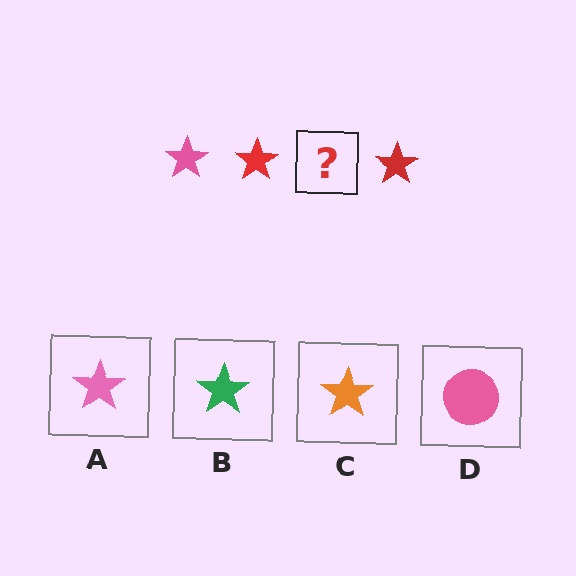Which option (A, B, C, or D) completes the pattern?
A.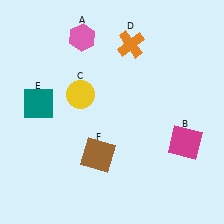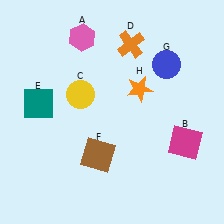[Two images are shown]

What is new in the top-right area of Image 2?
A blue circle (G) was added in the top-right area of Image 2.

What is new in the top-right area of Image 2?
An orange star (H) was added in the top-right area of Image 2.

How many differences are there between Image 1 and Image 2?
There are 2 differences between the two images.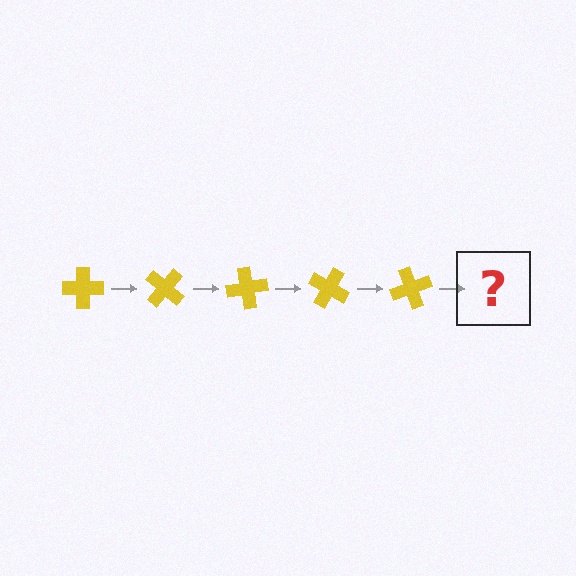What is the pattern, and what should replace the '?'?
The pattern is that the cross rotates 40 degrees each step. The '?' should be a yellow cross rotated 200 degrees.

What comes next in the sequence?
The next element should be a yellow cross rotated 200 degrees.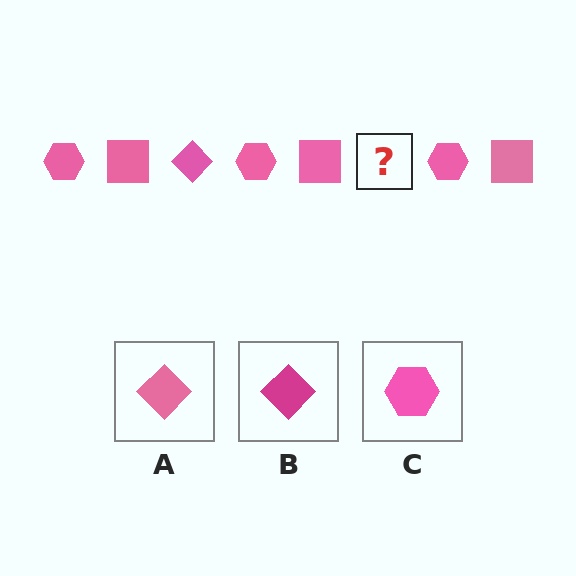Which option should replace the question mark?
Option A.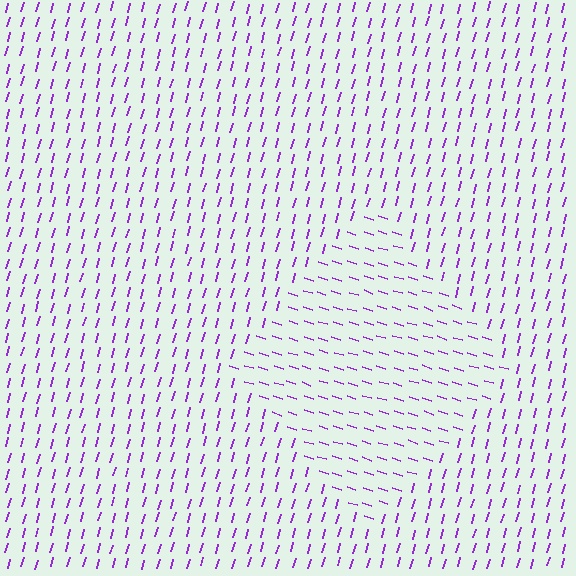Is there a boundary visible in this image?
Yes, there is a texture boundary formed by a change in line orientation.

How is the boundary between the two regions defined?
The boundary is defined purely by a change in line orientation (approximately 88 degrees difference). All lines are the same color and thickness.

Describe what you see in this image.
The image is filled with small purple line segments. A diamond region in the image has lines oriented differently from the surrounding lines, creating a visible texture boundary.